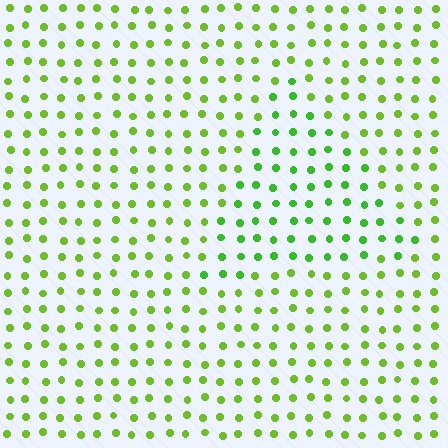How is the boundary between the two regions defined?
The boundary is defined purely by a slight shift in hue (about 23 degrees). Spacing, size, and orientation are identical on both sides.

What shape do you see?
I see a triangle.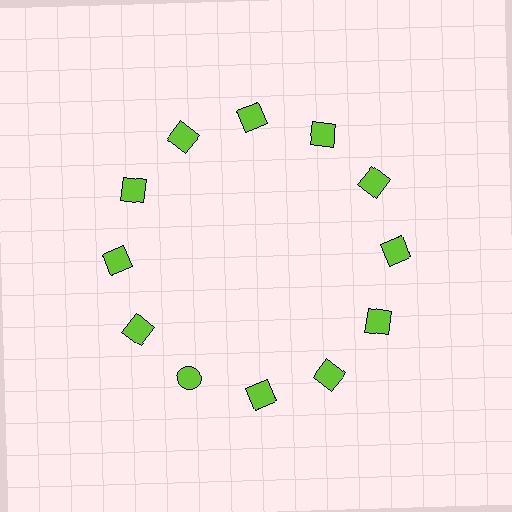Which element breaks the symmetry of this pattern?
The lime circle at roughly the 7 o'clock position breaks the symmetry. All other shapes are lime squares.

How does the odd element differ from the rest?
It has a different shape: circle instead of square.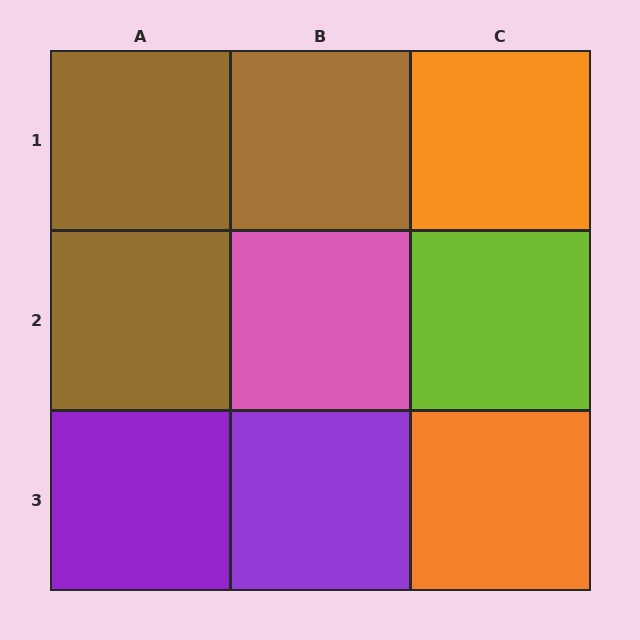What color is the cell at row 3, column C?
Orange.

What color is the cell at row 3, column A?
Purple.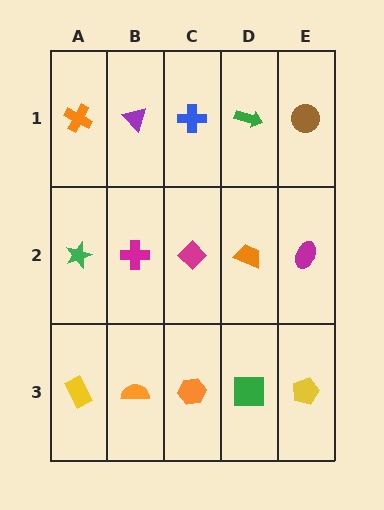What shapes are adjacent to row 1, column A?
A green star (row 2, column A), a purple triangle (row 1, column B).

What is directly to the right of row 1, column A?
A purple triangle.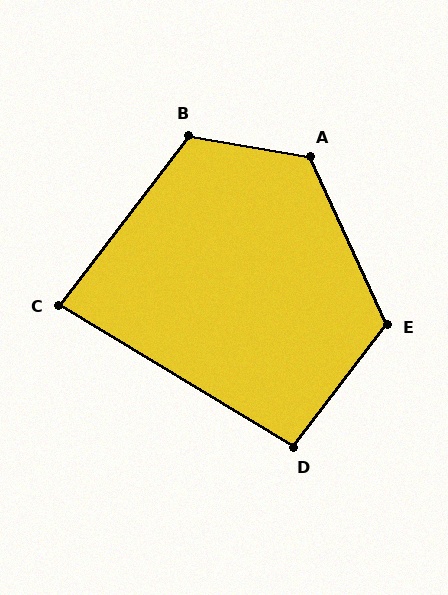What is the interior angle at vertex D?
Approximately 96 degrees (obtuse).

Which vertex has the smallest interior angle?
C, at approximately 84 degrees.